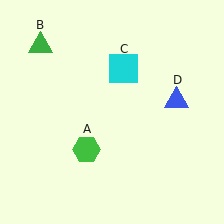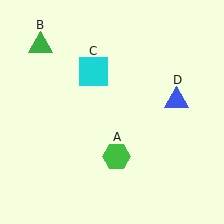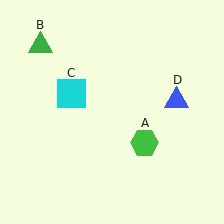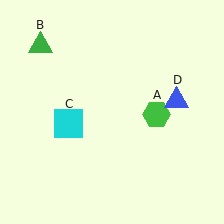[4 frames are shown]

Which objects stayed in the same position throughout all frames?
Green triangle (object B) and blue triangle (object D) remained stationary.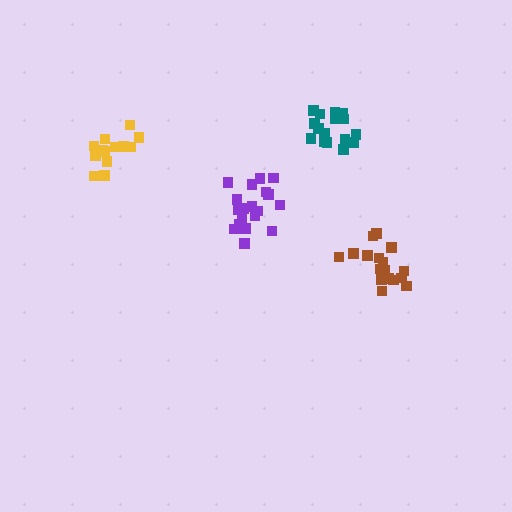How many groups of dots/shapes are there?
There are 4 groups.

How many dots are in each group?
Group 1: 13 dots, Group 2: 19 dots, Group 3: 17 dots, Group 4: 17 dots (66 total).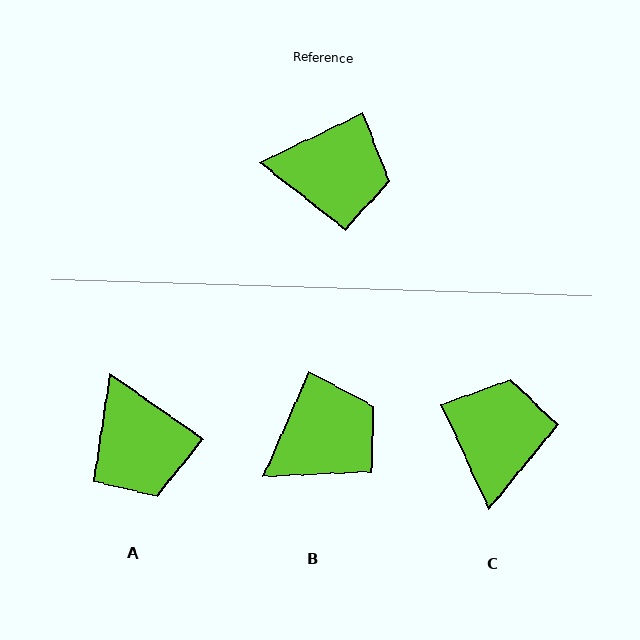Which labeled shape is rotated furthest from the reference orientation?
C, about 89 degrees away.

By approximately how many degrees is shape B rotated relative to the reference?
Approximately 41 degrees counter-clockwise.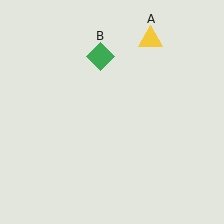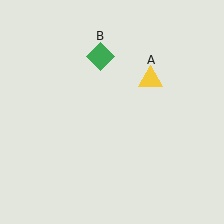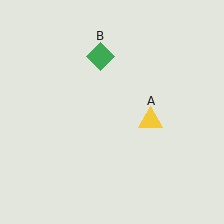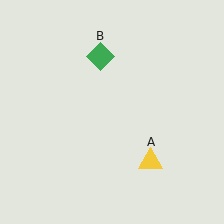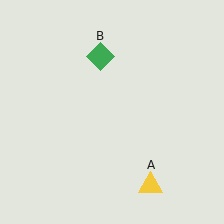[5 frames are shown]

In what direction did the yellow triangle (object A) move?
The yellow triangle (object A) moved down.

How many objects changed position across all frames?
1 object changed position: yellow triangle (object A).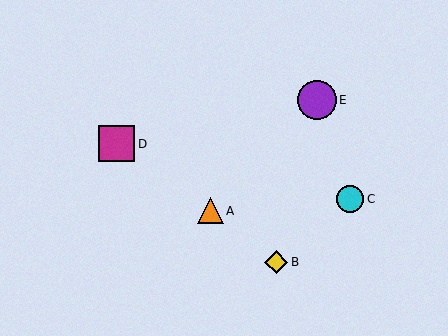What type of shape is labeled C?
Shape C is a cyan circle.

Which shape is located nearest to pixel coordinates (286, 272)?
The yellow diamond (labeled B) at (276, 262) is nearest to that location.